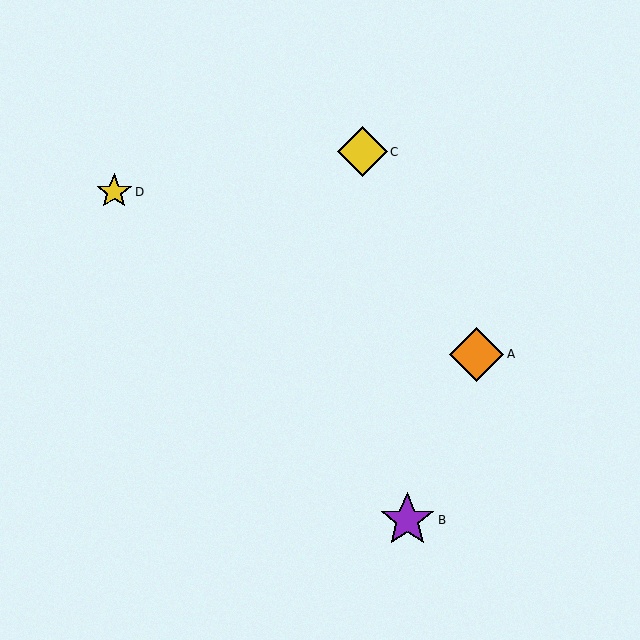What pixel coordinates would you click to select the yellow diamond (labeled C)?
Click at (362, 152) to select the yellow diamond C.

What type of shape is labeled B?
Shape B is a purple star.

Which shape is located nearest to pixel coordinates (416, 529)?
The purple star (labeled B) at (407, 520) is nearest to that location.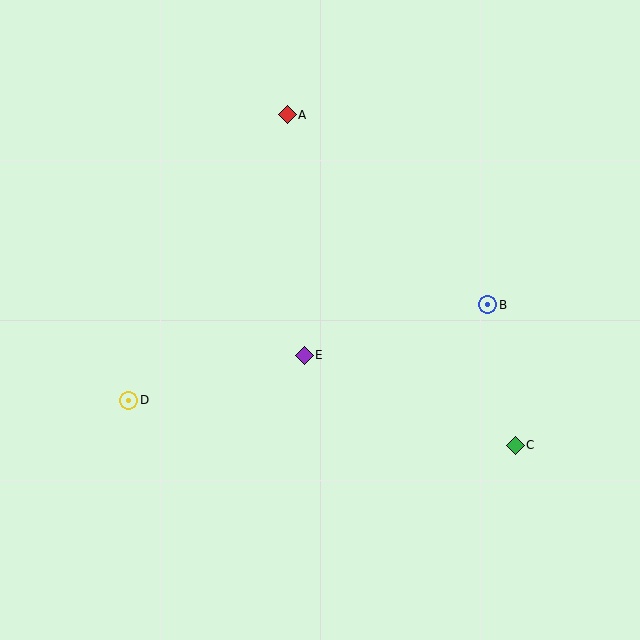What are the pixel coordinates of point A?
Point A is at (287, 115).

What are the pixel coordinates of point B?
Point B is at (488, 305).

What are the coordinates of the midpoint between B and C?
The midpoint between B and C is at (502, 375).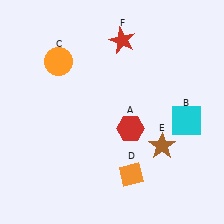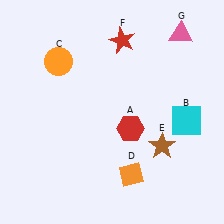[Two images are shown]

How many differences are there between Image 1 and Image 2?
There is 1 difference between the two images.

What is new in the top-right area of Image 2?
A pink triangle (G) was added in the top-right area of Image 2.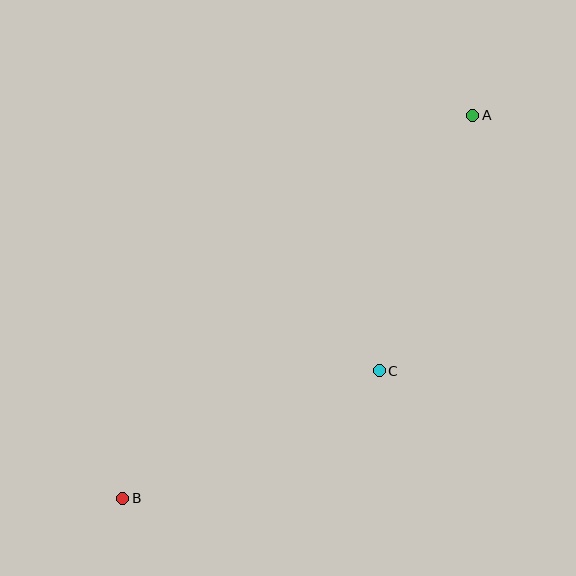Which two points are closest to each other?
Points A and C are closest to each other.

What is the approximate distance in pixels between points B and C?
The distance between B and C is approximately 286 pixels.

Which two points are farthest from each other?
Points A and B are farthest from each other.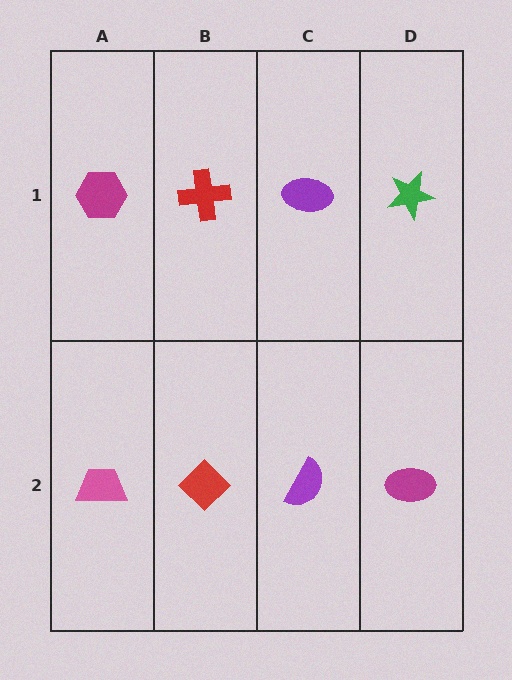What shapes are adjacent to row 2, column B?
A red cross (row 1, column B), a pink trapezoid (row 2, column A), a purple semicircle (row 2, column C).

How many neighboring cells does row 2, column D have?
2.